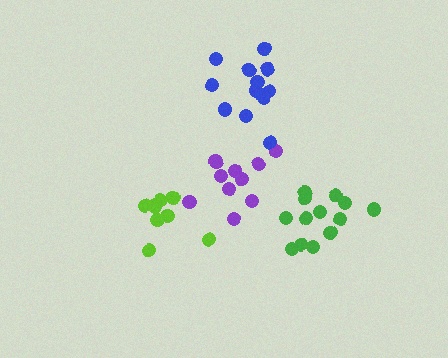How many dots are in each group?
Group 1: 13 dots, Group 2: 10 dots, Group 3: 10 dots, Group 4: 12 dots (45 total).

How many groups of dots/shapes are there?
There are 4 groups.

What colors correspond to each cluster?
The clusters are colored: green, lime, purple, blue.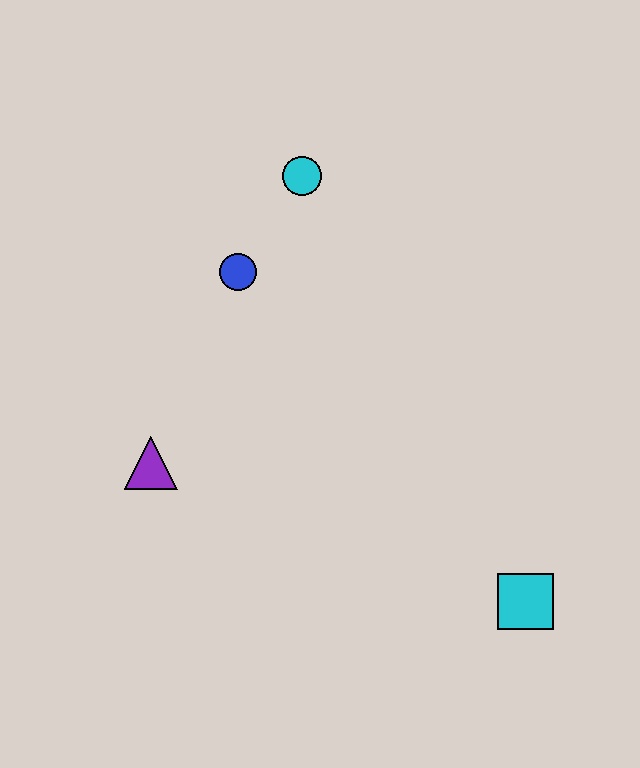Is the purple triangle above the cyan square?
Yes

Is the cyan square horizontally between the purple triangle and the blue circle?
No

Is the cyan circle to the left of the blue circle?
No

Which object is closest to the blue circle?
The cyan circle is closest to the blue circle.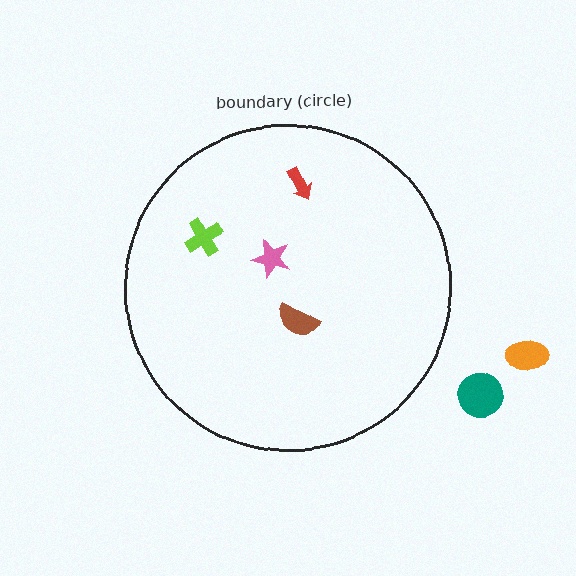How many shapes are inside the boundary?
4 inside, 2 outside.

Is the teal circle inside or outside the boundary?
Outside.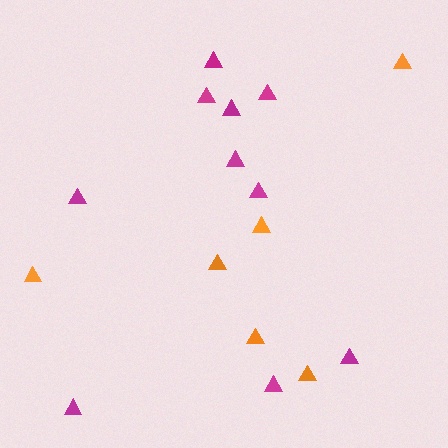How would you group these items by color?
There are 2 groups: one group of magenta triangles (10) and one group of orange triangles (6).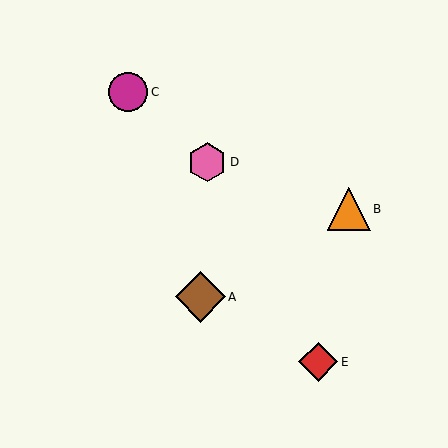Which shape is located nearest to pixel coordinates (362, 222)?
The orange triangle (labeled B) at (349, 209) is nearest to that location.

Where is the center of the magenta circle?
The center of the magenta circle is at (128, 92).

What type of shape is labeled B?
Shape B is an orange triangle.